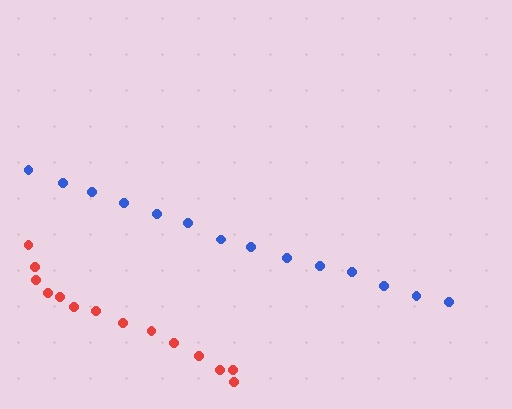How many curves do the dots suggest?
There are 2 distinct paths.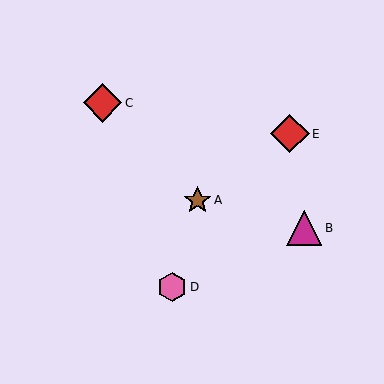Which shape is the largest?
The red diamond (labeled C) is the largest.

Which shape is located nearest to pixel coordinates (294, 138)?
The red diamond (labeled E) at (290, 134) is nearest to that location.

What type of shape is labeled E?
Shape E is a red diamond.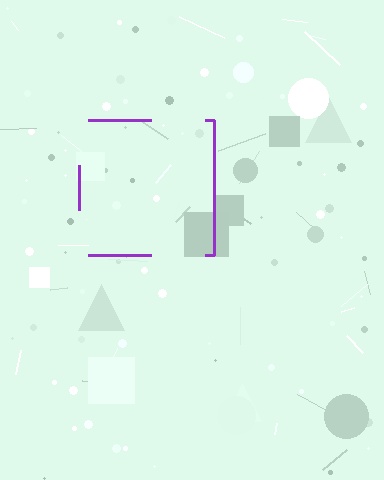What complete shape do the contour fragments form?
The contour fragments form a square.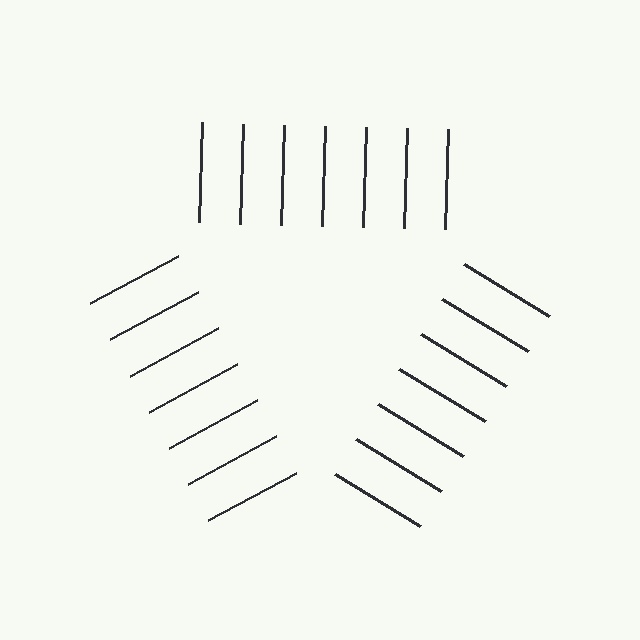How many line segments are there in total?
21 — 7 along each of the 3 edges.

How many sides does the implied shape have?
3 sides — the line-ends trace a triangle.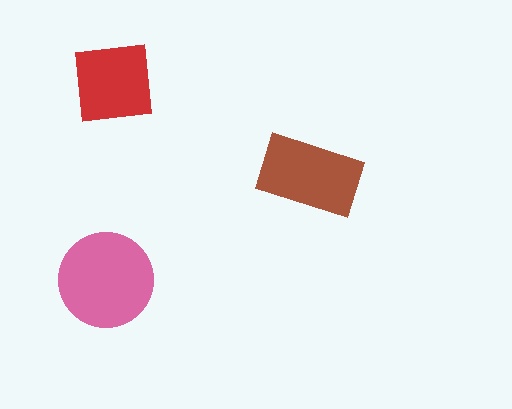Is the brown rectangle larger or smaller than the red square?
Larger.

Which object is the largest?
The pink circle.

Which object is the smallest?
The red square.